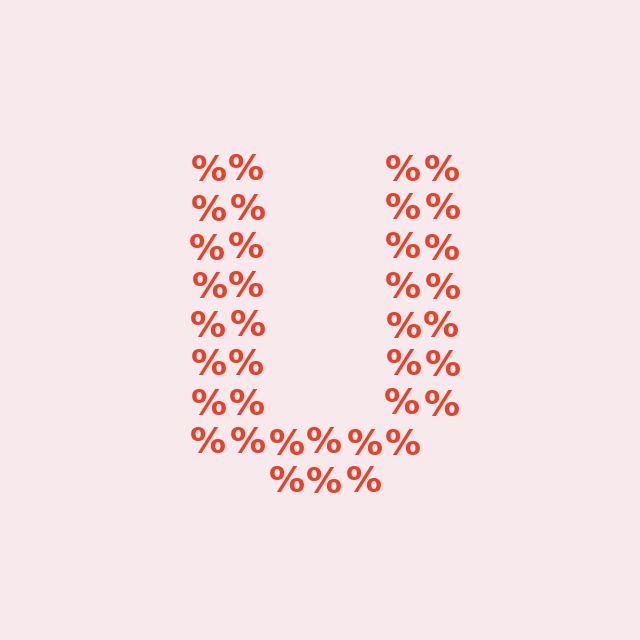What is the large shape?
The large shape is the letter U.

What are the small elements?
The small elements are percent signs.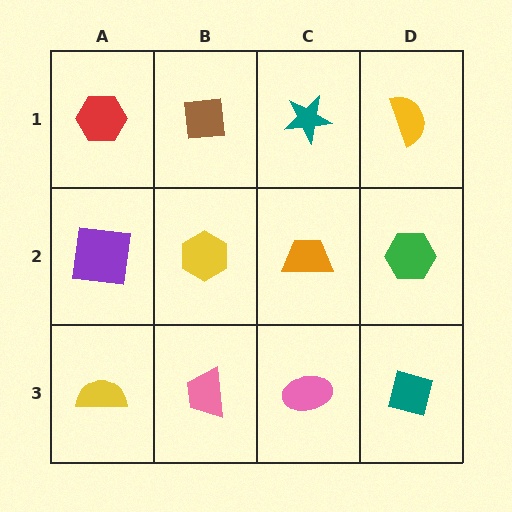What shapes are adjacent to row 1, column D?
A green hexagon (row 2, column D), a teal star (row 1, column C).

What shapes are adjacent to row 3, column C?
An orange trapezoid (row 2, column C), a pink trapezoid (row 3, column B), a teal diamond (row 3, column D).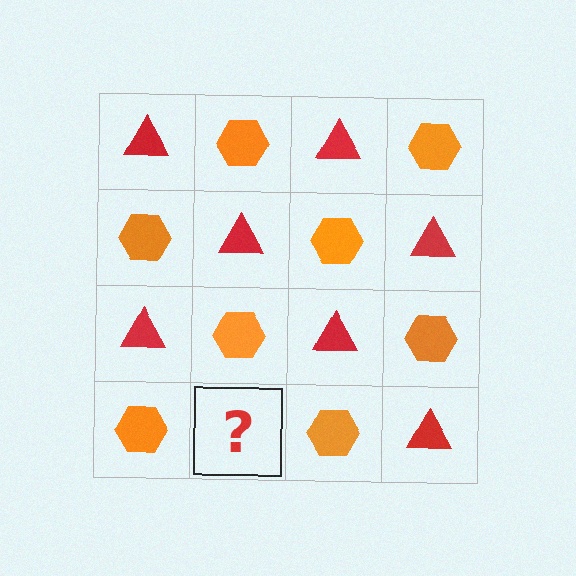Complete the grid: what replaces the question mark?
The question mark should be replaced with a red triangle.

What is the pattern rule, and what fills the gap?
The rule is that it alternates red triangle and orange hexagon in a checkerboard pattern. The gap should be filled with a red triangle.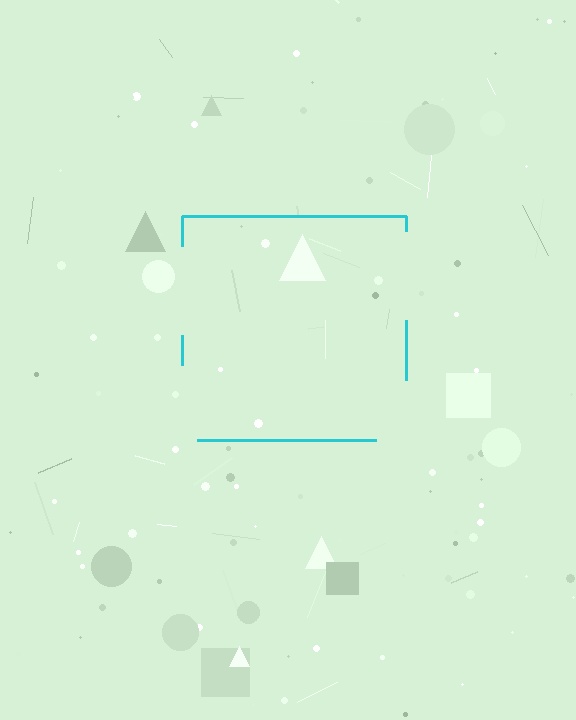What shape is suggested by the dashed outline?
The dashed outline suggests a square.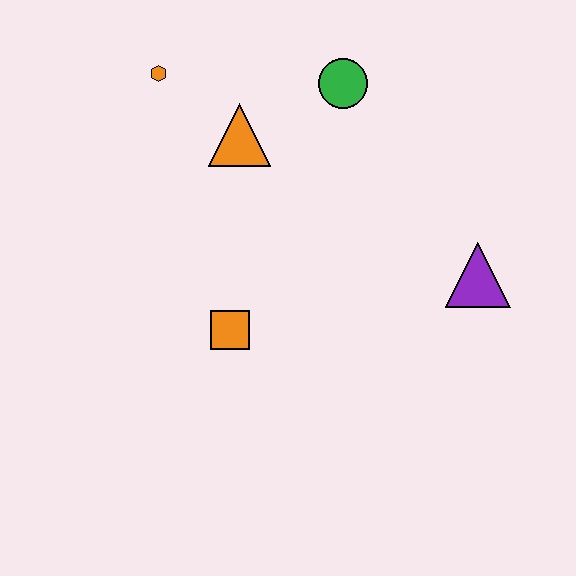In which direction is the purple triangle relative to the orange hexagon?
The purple triangle is to the right of the orange hexagon.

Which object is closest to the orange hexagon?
The orange triangle is closest to the orange hexagon.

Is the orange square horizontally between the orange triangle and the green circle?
No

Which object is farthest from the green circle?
The orange square is farthest from the green circle.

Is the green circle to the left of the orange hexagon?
No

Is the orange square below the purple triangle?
Yes